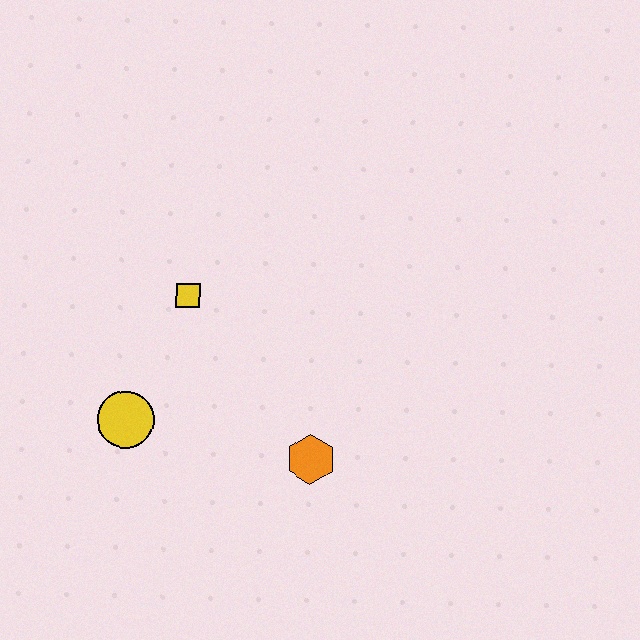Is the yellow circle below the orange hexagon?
No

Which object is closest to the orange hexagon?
The yellow circle is closest to the orange hexagon.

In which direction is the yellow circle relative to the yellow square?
The yellow circle is below the yellow square.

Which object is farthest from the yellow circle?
The orange hexagon is farthest from the yellow circle.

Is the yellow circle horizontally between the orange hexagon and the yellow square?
No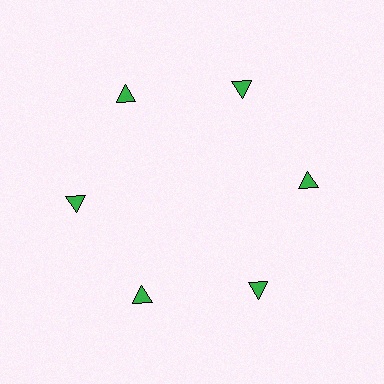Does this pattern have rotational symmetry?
Yes, this pattern has 6-fold rotational symmetry. It looks the same after rotating 60 degrees around the center.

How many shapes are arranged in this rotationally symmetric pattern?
There are 6 shapes, arranged in 6 groups of 1.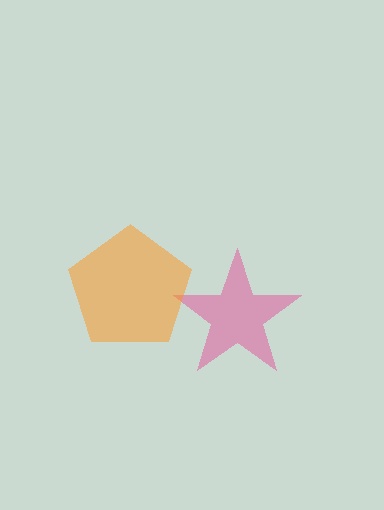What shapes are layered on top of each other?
The layered shapes are: a pink star, an orange pentagon.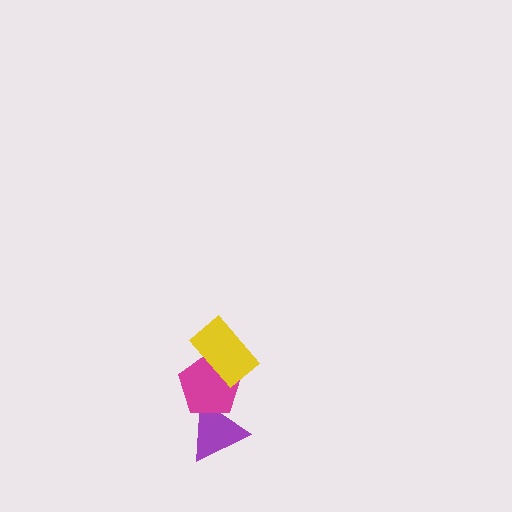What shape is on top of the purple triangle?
The magenta pentagon is on top of the purple triangle.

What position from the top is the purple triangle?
The purple triangle is 3rd from the top.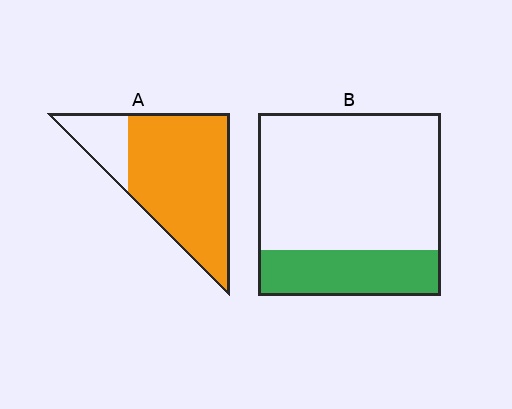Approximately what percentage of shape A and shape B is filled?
A is approximately 80% and B is approximately 25%.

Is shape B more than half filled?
No.